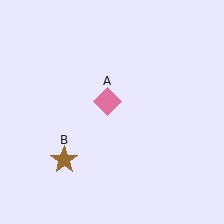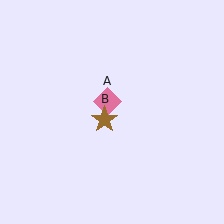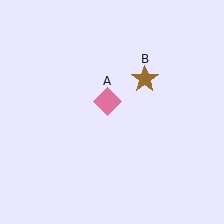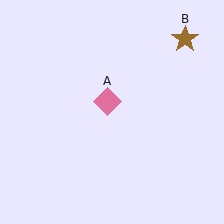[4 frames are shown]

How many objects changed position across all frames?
1 object changed position: brown star (object B).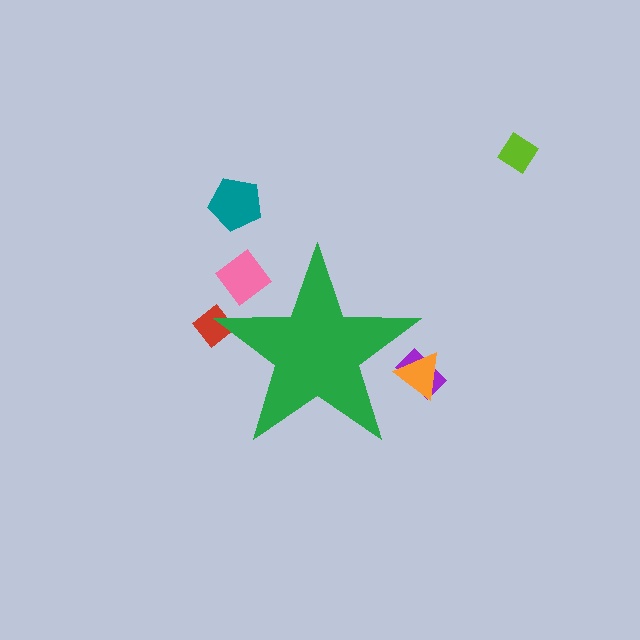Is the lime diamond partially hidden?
No, the lime diamond is fully visible.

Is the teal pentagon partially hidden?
No, the teal pentagon is fully visible.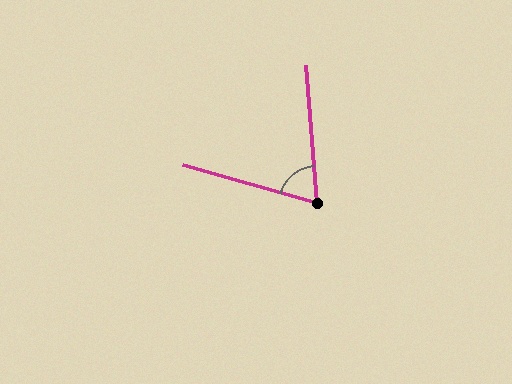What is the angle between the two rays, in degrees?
Approximately 70 degrees.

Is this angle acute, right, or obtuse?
It is acute.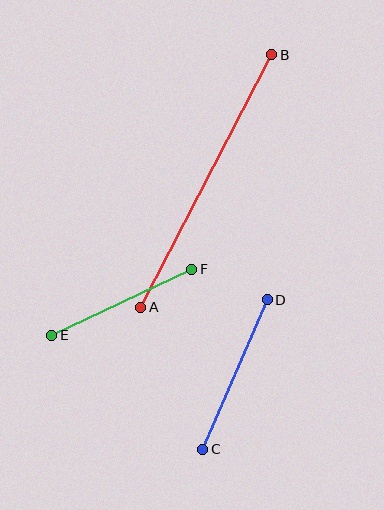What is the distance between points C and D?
The distance is approximately 163 pixels.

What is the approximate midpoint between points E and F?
The midpoint is at approximately (122, 302) pixels.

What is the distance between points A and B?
The distance is approximately 285 pixels.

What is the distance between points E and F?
The distance is approximately 155 pixels.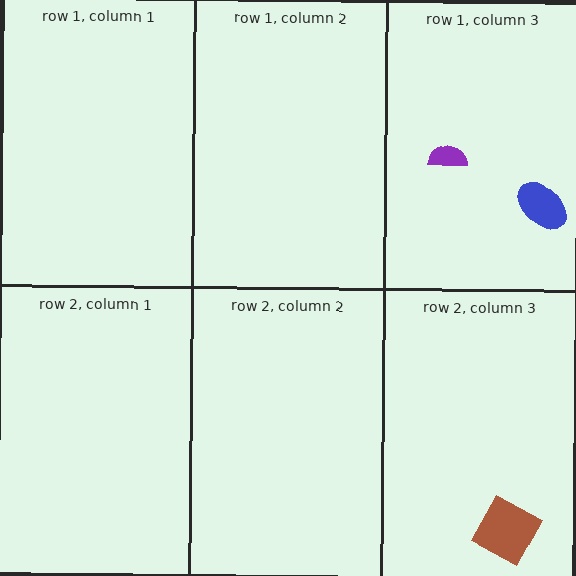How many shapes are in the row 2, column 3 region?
1.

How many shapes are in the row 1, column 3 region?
2.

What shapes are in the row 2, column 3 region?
The brown square.